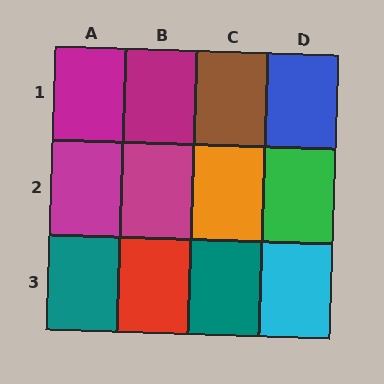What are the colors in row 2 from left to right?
Magenta, magenta, orange, green.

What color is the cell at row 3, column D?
Cyan.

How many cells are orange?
1 cell is orange.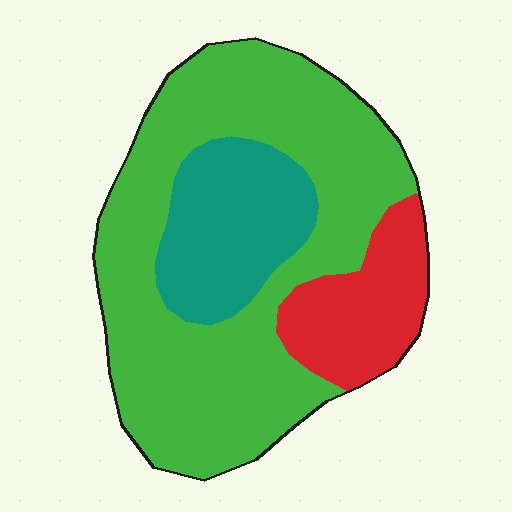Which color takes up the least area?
Red, at roughly 15%.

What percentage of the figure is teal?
Teal takes up less than a quarter of the figure.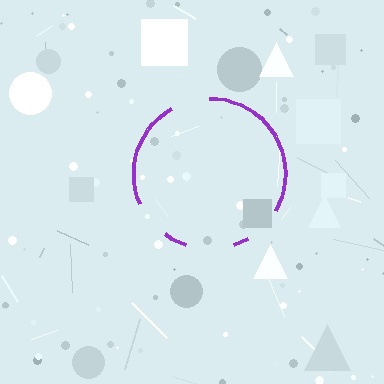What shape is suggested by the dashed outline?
The dashed outline suggests a circle.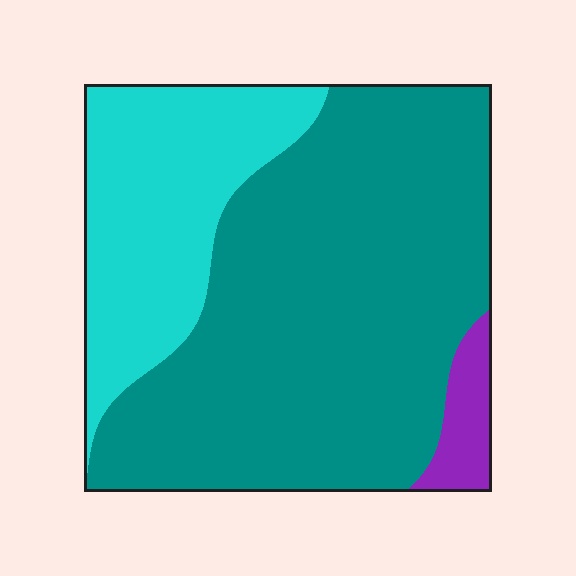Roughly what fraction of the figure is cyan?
Cyan covers 28% of the figure.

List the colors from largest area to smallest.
From largest to smallest: teal, cyan, purple.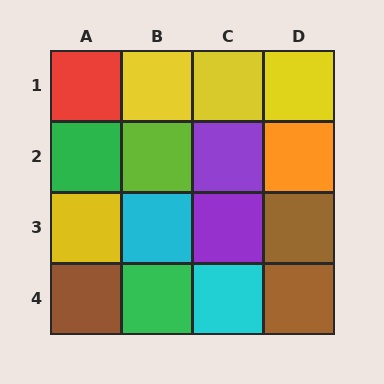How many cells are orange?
1 cell is orange.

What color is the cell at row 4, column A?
Brown.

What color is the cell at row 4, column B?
Green.